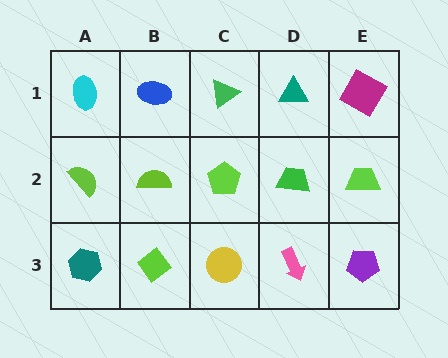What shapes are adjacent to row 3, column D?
A green trapezoid (row 2, column D), a yellow circle (row 3, column C), a purple pentagon (row 3, column E).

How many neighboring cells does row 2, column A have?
3.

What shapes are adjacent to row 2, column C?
A green triangle (row 1, column C), a yellow circle (row 3, column C), a lime semicircle (row 2, column B), a green trapezoid (row 2, column D).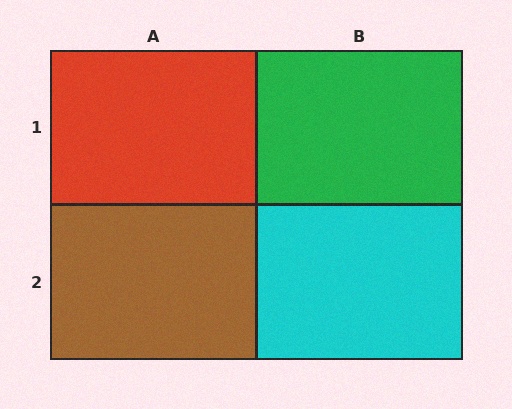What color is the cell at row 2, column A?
Brown.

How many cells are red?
1 cell is red.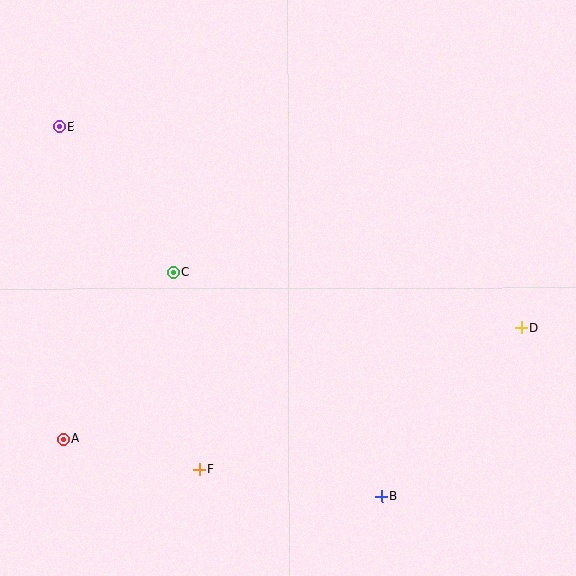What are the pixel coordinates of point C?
Point C is at (173, 273).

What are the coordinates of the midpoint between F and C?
The midpoint between F and C is at (186, 371).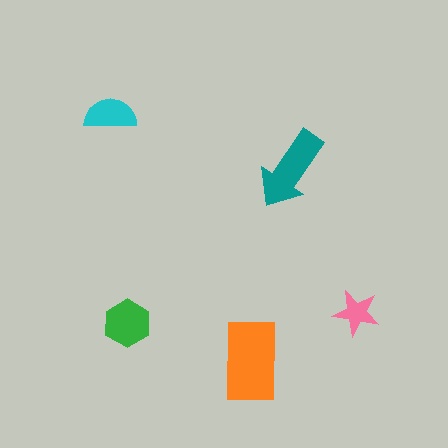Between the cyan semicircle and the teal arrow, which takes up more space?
The teal arrow.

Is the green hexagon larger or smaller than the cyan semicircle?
Larger.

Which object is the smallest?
The pink star.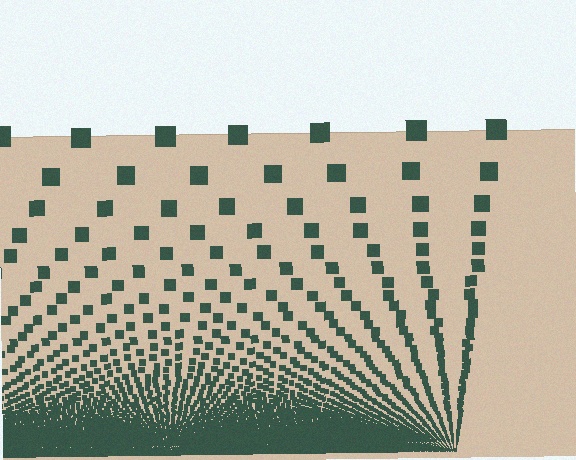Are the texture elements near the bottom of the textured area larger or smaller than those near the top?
Smaller. The gradient is inverted — elements near the bottom are smaller and denser.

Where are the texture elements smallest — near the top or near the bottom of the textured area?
Near the bottom.